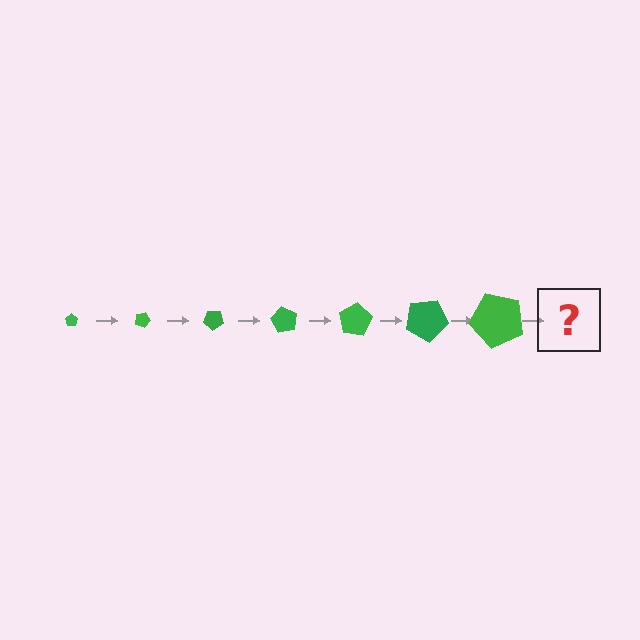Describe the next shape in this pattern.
It should be a pentagon, larger than the previous one and rotated 140 degrees from the start.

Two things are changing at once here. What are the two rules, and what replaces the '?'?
The two rules are that the pentagon grows larger each step and it rotates 20 degrees each step. The '?' should be a pentagon, larger than the previous one and rotated 140 degrees from the start.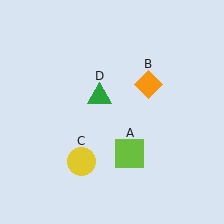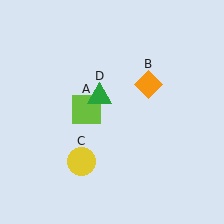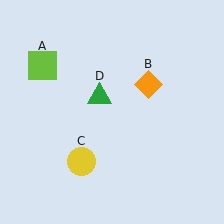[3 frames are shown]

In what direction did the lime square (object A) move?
The lime square (object A) moved up and to the left.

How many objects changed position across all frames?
1 object changed position: lime square (object A).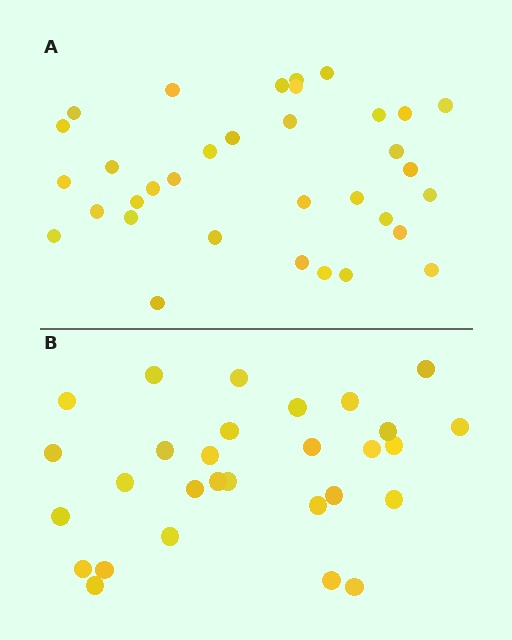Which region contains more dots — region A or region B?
Region A (the top region) has more dots.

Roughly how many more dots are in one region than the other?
Region A has about 5 more dots than region B.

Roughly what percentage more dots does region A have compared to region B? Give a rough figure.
About 15% more.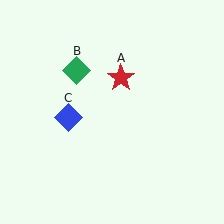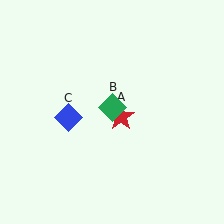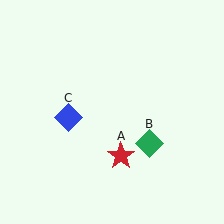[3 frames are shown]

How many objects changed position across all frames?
2 objects changed position: red star (object A), green diamond (object B).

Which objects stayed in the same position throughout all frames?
Blue diamond (object C) remained stationary.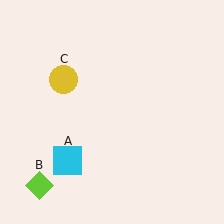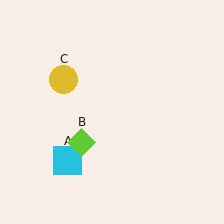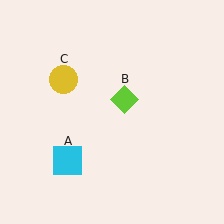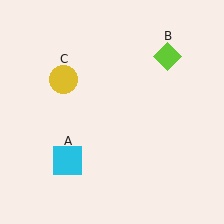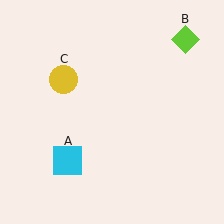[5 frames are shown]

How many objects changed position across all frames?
1 object changed position: lime diamond (object B).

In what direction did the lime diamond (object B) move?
The lime diamond (object B) moved up and to the right.